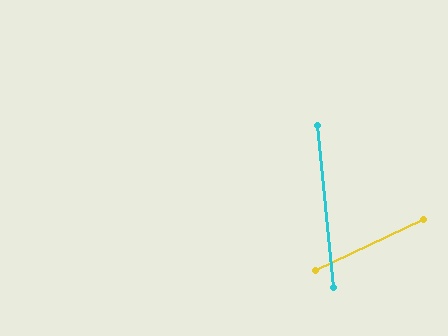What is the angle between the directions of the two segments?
Approximately 70 degrees.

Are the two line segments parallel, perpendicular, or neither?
Neither parallel nor perpendicular — they differ by about 70°.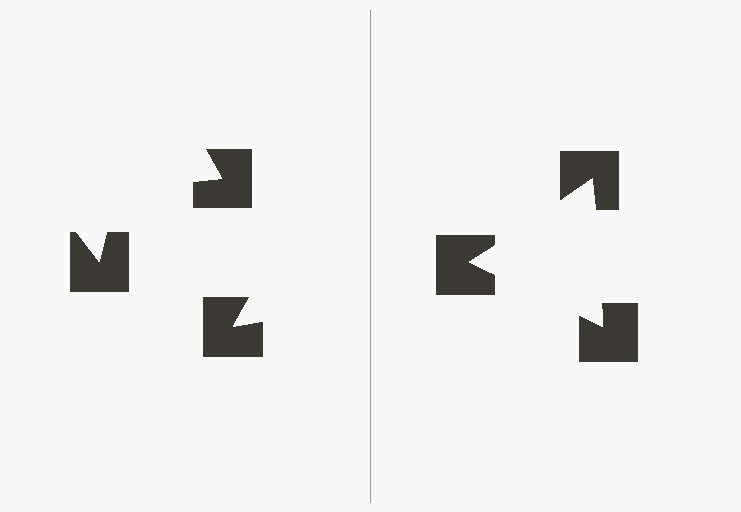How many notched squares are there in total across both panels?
6 — 3 on each side.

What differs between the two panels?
The notched squares are positioned identically on both sides; only the wedge orientations differ. On the right they align to a triangle; on the left they are misaligned.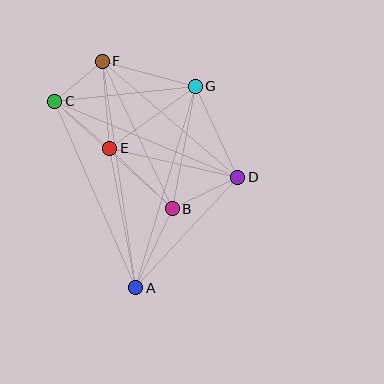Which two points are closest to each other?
Points C and F are closest to each other.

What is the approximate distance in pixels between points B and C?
The distance between B and C is approximately 159 pixels.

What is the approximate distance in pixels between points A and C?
The distance between A and C is approximately 204 pixels.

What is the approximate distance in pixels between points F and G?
The distance between F and G is approximately 96 pixels.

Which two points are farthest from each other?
Points A and F are farthest from each other.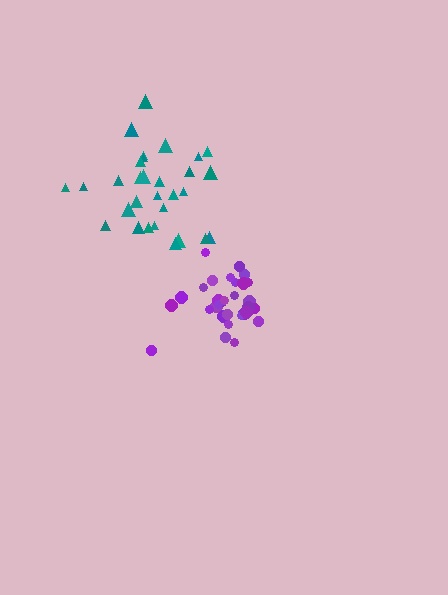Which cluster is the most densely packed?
Purple.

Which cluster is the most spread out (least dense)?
Teal.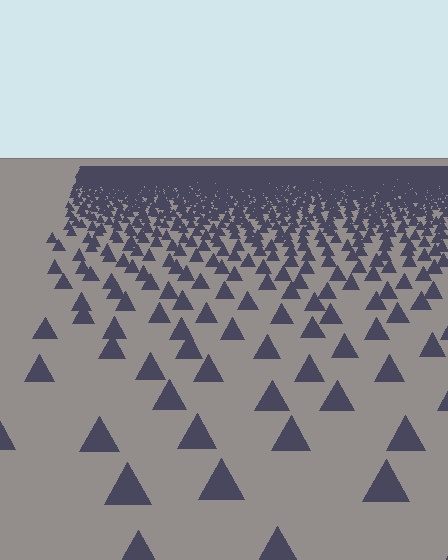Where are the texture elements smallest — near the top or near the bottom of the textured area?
Near the top.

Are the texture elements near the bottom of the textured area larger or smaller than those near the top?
Larger. Near the bottom, elements are closer to the viewer and appear at a bigger on-screen size.